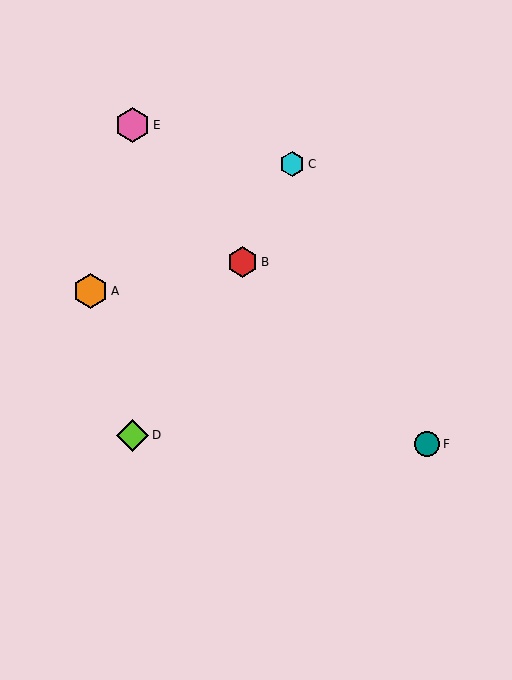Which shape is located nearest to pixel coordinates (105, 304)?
The orange hexagon (labeled A) at (91, 291) is nearest to that location.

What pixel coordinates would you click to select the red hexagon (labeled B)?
Click at (243, 262) to select the red hexagon B.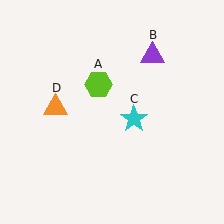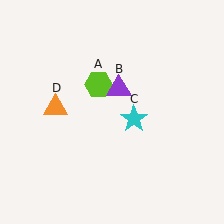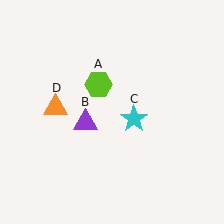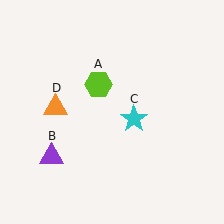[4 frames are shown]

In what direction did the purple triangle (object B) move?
The purple triangle (object B) moved down and to the left.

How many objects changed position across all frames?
1 object changed position: purple triangle (object B).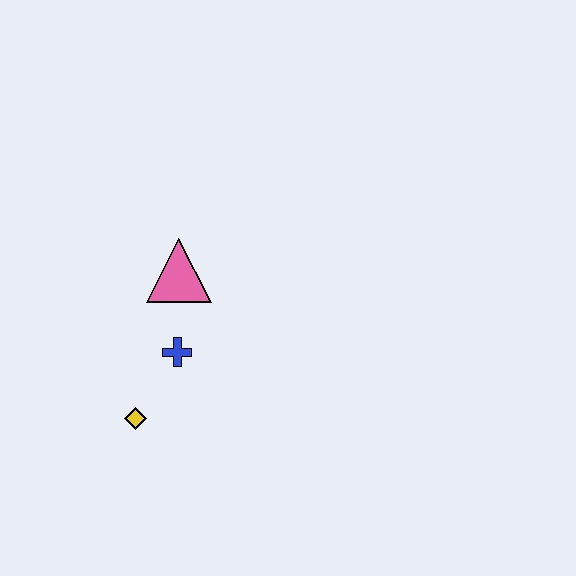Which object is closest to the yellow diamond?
The blue cross is closest to the yellow diamond.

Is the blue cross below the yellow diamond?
No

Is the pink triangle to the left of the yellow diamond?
No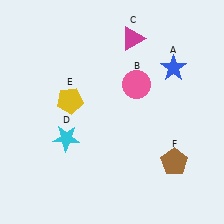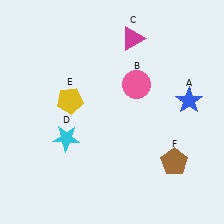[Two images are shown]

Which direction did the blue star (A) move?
The blue star (A) moved down.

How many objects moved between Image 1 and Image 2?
1 object moved between the two images.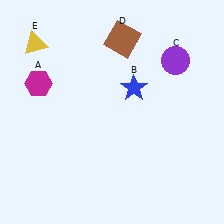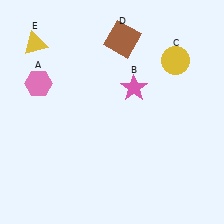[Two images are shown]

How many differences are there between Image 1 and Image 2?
There are 3 differences between the two images.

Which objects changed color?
A changed from magenta to pink. B changed from blue to pink. C changed from purple to yellow.